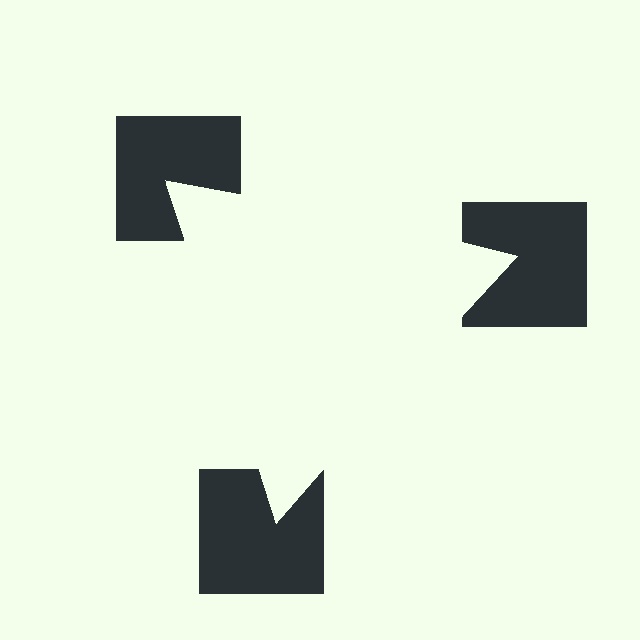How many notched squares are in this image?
There are 3 — one at each vertex of the illusory triangle.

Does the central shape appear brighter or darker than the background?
It typically appears slightly brighter than the background, even though no actual brightness change is drawn.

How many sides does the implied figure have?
3 sides.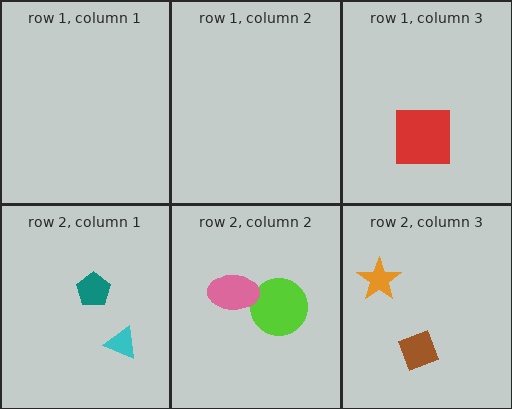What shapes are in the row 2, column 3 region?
The orange star, the brown diamond.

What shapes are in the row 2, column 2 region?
The lime circle, the pink ellipse.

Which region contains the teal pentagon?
The row 2, column 1 region.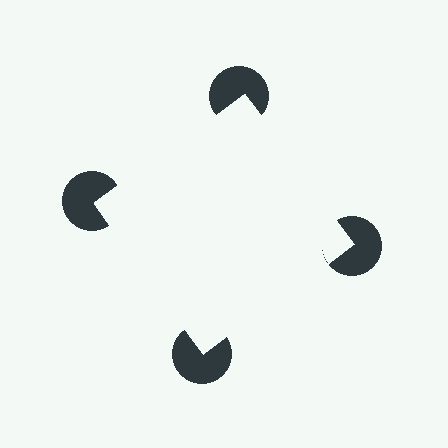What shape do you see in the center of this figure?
An illusory square — its edges are inferred from the aligned wedge cuts in the pac-man discs, not physically drawn.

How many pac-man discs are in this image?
There are 4 — one at each vertex of the illusory square.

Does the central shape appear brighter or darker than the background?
It typically appears slightly brighter than the background, even though no actual brightness change is drawn.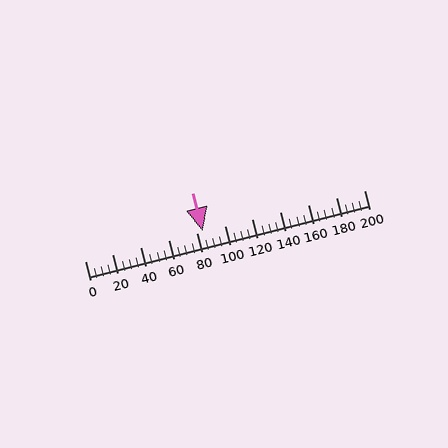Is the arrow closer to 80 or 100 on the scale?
The arrow is closer to 80.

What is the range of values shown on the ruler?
The ruler shows values from 0 to 200.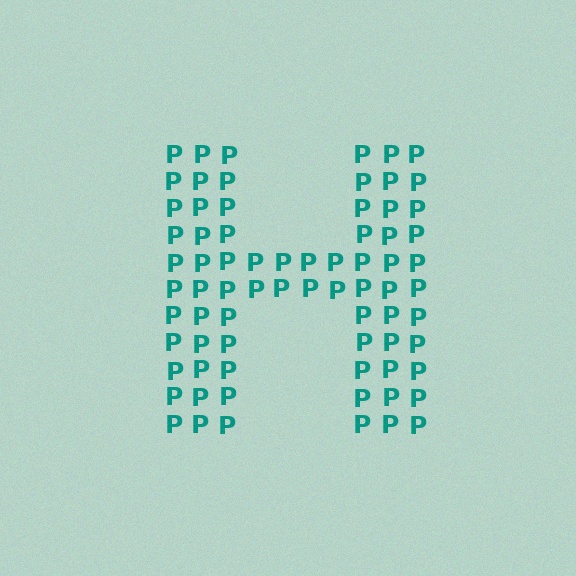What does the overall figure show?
The overall figure shows the letter H.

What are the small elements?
The small elements are letter P's.